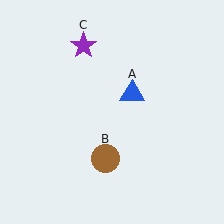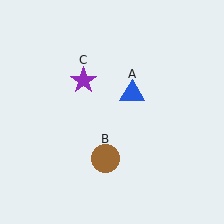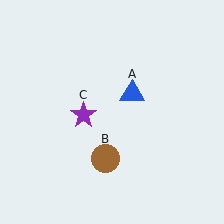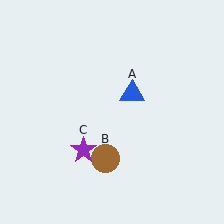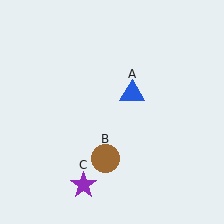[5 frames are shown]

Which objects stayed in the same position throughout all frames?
Blue triangle (object A) and brown circle (object B) remained stationary.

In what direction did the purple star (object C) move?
The purple star (object C) moved down.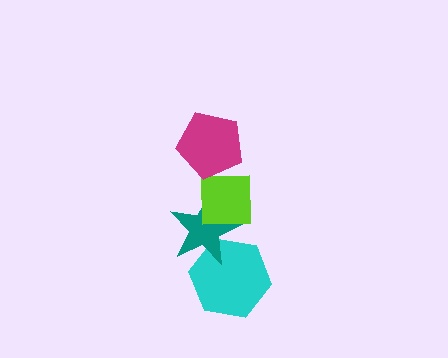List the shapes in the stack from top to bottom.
From top to bottom: the magenta pentagon, the lime square, the teal star, the cyan hexagon.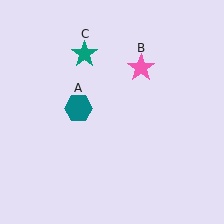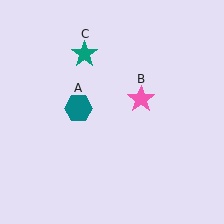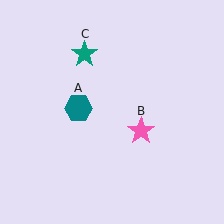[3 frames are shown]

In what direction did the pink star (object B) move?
The pink star (object B) moved down.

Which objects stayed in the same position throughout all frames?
Teal hexagon (object A) and teal star (object C) remained stationary.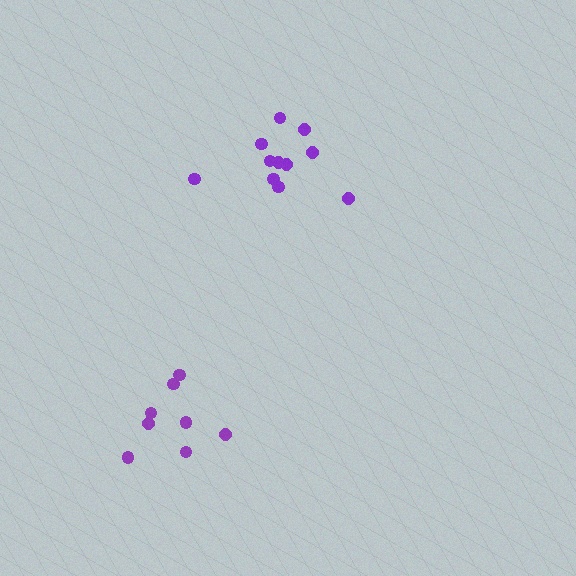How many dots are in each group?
Group 1: 11 dots, Group 2: 8 dots (19 total).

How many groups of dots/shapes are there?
There are 2 groups.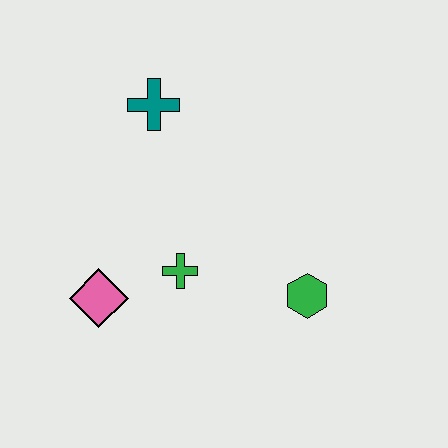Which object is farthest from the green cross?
The teal cross is farthest from the green cross.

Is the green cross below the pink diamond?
No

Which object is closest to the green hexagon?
The green cross is closest to the green hexagon.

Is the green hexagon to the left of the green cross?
No